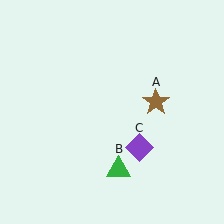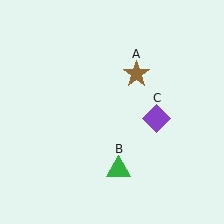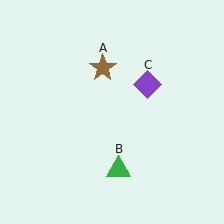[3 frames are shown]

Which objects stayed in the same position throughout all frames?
Green triangle (object B) remained stationary.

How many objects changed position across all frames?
2 objects changed position: brown star (object A), purple diamond (object C).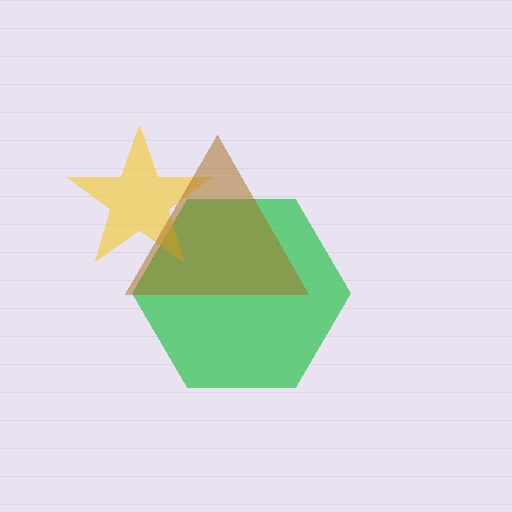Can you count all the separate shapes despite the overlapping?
Yes, there are 3 separate shapes.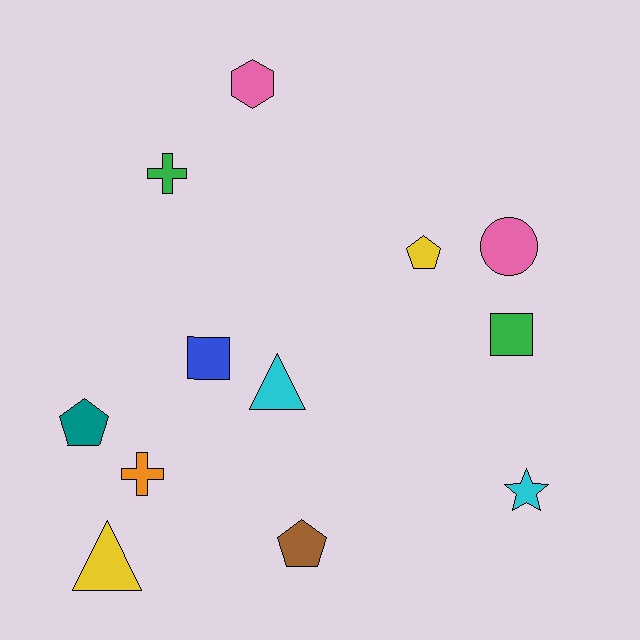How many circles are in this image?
There is 1 circle.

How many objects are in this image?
There are 12 objects.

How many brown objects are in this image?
There is 1 brown object.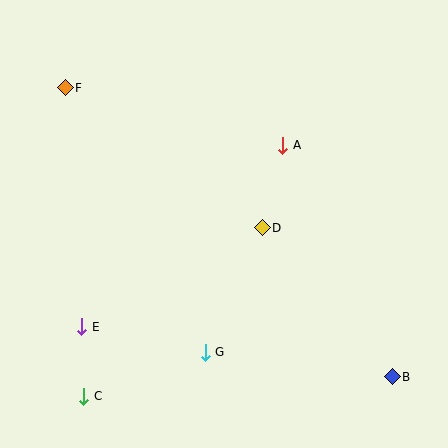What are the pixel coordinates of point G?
Point G is at (205, 352).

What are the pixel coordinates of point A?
Point A is at (283, 145).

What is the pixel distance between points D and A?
The distance between D and A is 85 pixels.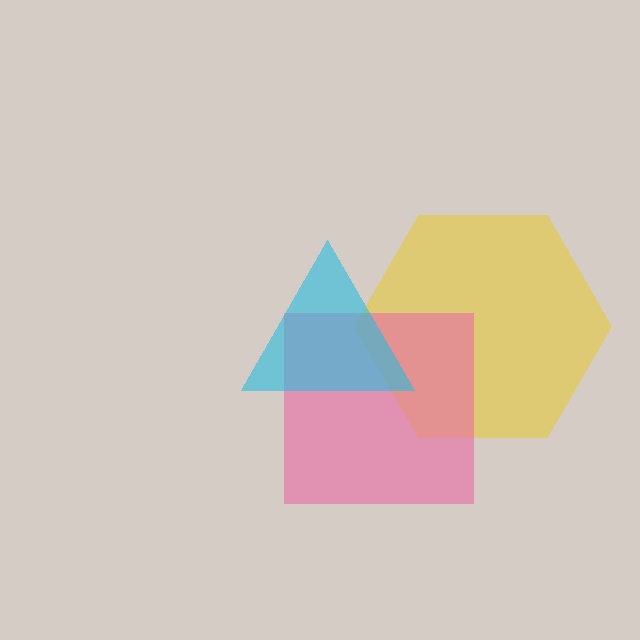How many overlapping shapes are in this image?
There are 3 overlapping shapes in the image.